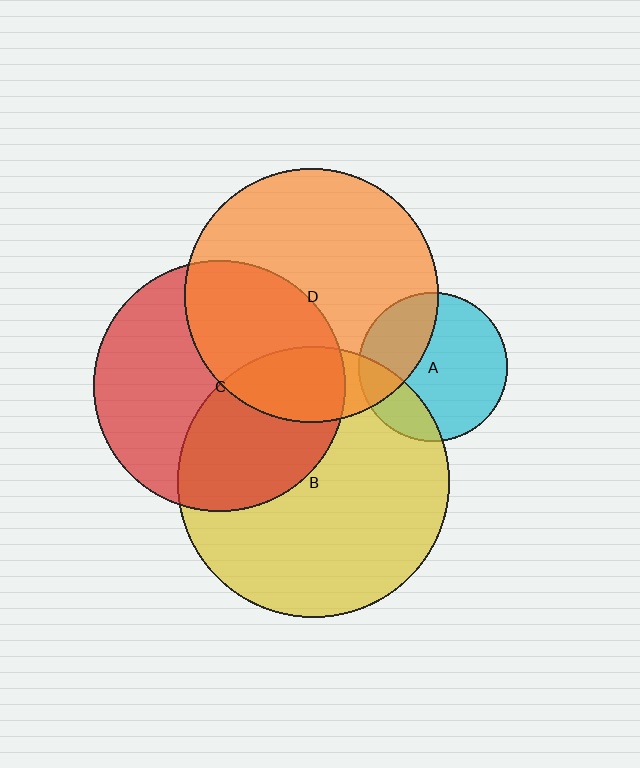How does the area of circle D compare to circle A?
Approximately 2.9 times.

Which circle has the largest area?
Circle B (yellow).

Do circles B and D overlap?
Yes.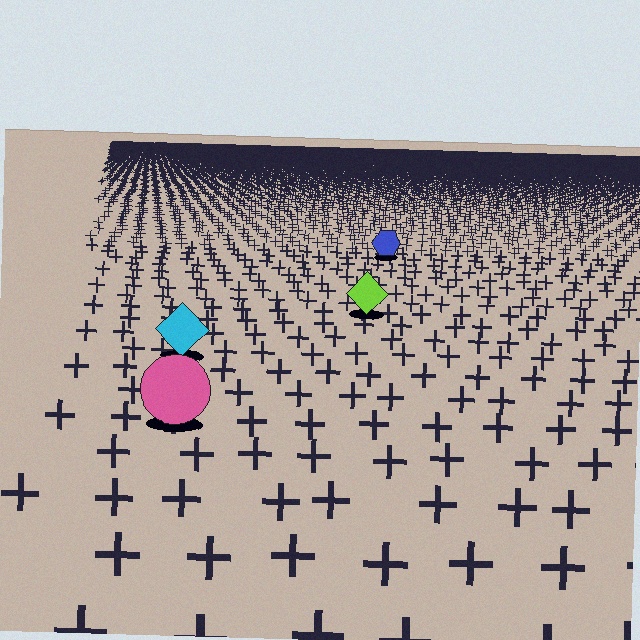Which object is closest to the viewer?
The pink circle is closest. The texture marks near it are larger and more spread out.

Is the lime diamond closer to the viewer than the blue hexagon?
Yes. The lime diamond is closer — you can tell from the texture gradient: the ground texture is coarser near it.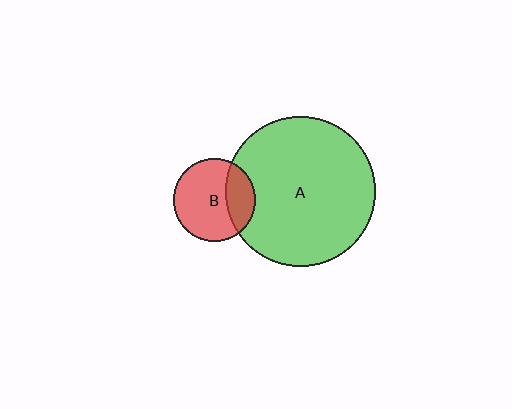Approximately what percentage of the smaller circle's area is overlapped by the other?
Approximately 25%.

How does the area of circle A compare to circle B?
Approximately 3.3 times.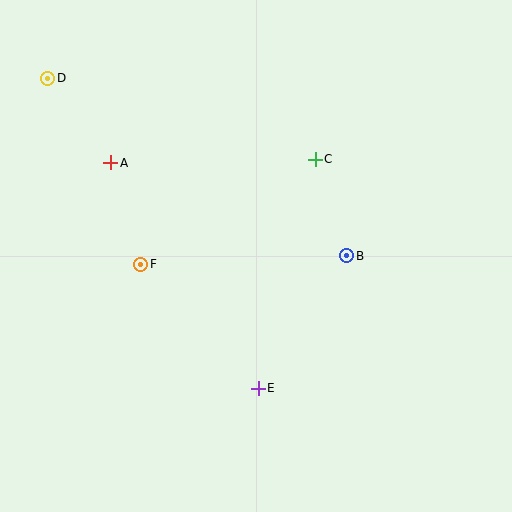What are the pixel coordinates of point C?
Point C is at (315, 159).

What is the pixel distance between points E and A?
The distance between E and A is 269 pixels.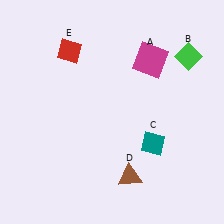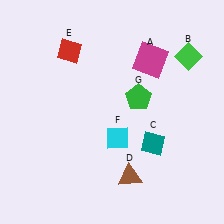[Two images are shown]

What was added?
A cyan diamond (F), a green pentagon (G) were added in Image 2.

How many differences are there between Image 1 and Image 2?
There are 2 differences between the two images.